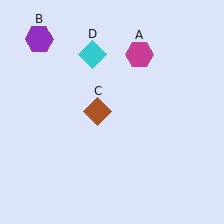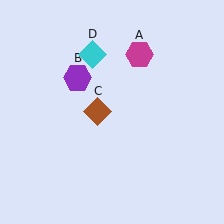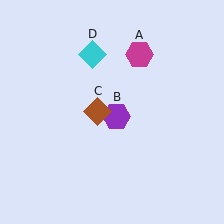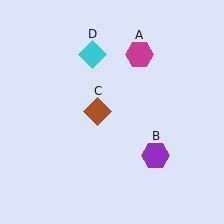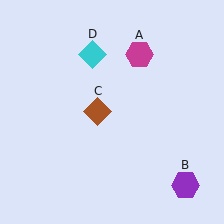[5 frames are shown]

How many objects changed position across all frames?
1 object changed position: purple hexagon (object B).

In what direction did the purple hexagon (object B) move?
The purple hexagon (object B) moved down and to the right.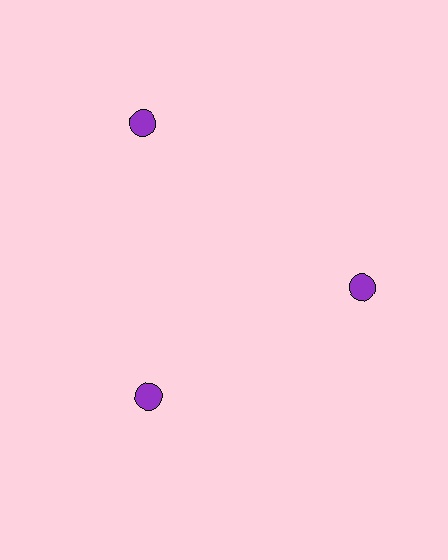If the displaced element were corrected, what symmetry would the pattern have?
It would have 3-fold rotational symmetry — the pattern would map onto itself every 120 degrees.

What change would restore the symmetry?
The symmetry would be restored by moving it inward, back onto the ring so that all 3 circles sit at equal angles and equal distance from the center.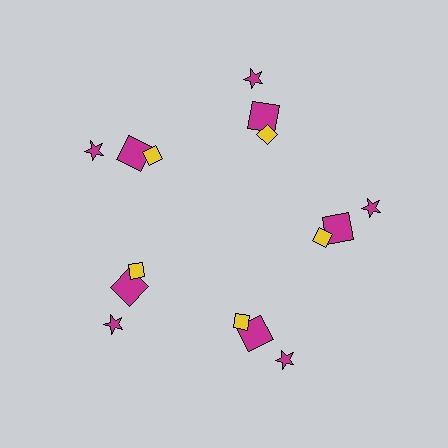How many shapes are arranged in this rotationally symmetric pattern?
There are 15 shapes, arranged in 5 groups of 3.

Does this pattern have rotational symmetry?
Yes, this pattern has 5-fold rotational symmetry. It looks the same after rotating 72 degrees around the center.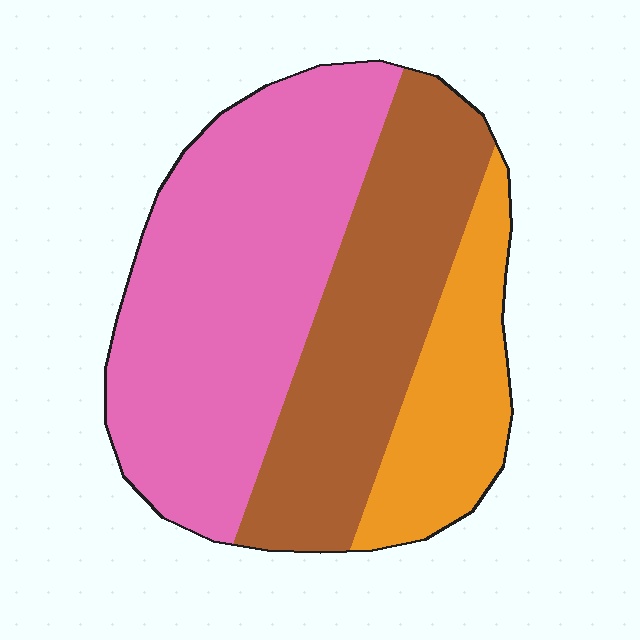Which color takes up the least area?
Orange, at roughly 20%.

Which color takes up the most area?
Pink, at roughly 50%.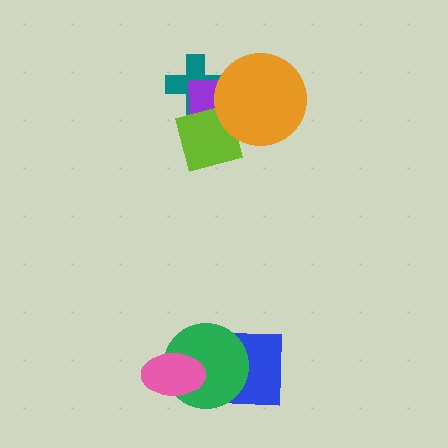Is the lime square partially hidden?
Yes, it is partially covered by another shape.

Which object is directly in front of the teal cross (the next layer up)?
The purple square is directly in front of the teal cross.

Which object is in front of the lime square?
The orange circle is in front of the lime square.